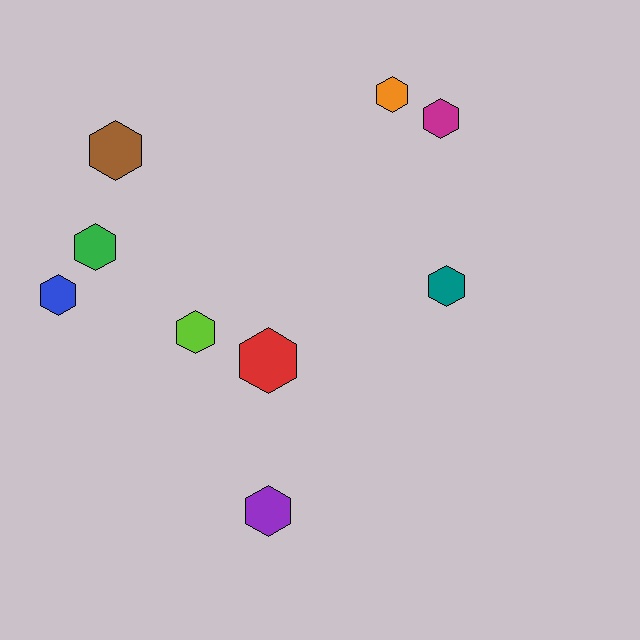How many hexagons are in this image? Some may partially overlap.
There are 9 hexagons.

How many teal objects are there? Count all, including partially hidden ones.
There is 1 teal object.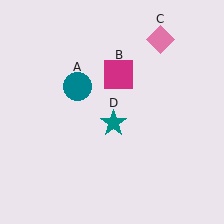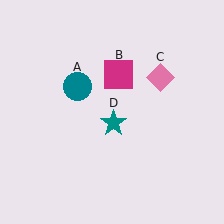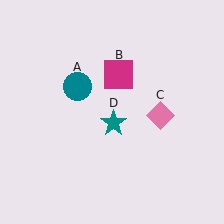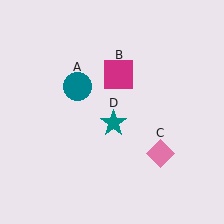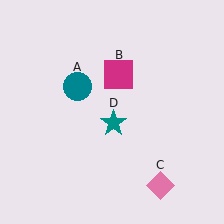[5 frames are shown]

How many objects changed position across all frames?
1 object changed position: pink diamond (object C).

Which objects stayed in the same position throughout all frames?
Teal circle (object A) and magenta square (object B) and teal star (object D) remained stationary.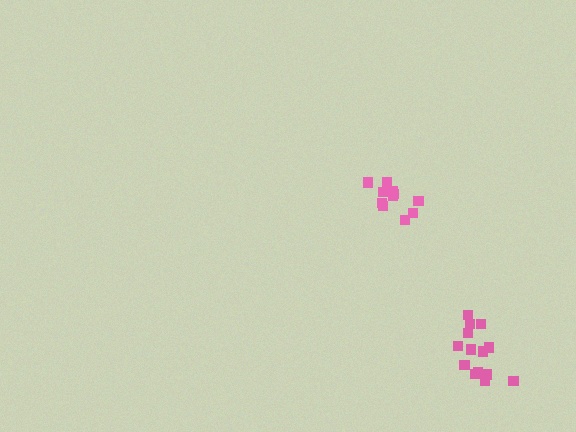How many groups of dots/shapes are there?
There are 2 groups.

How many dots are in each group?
Group 1: 11 dots, Group 2: 14 dots (25 total).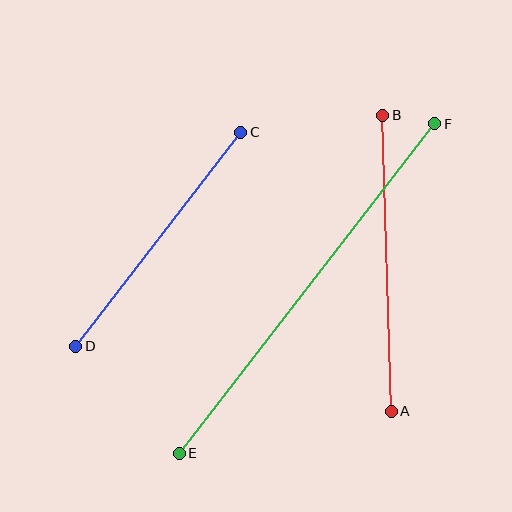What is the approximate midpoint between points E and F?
The midpoint is at approximately (307, 288) pixels.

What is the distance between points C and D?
The distance is approximately 271 pixels.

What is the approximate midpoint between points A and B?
The midpoint is at approximately (387, 263) pixels.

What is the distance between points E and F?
The distance is approximately 417 pixels.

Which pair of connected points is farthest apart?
Points E and F are farthest apart.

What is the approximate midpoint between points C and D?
The midpoint is at approximately (158, 239) pixels.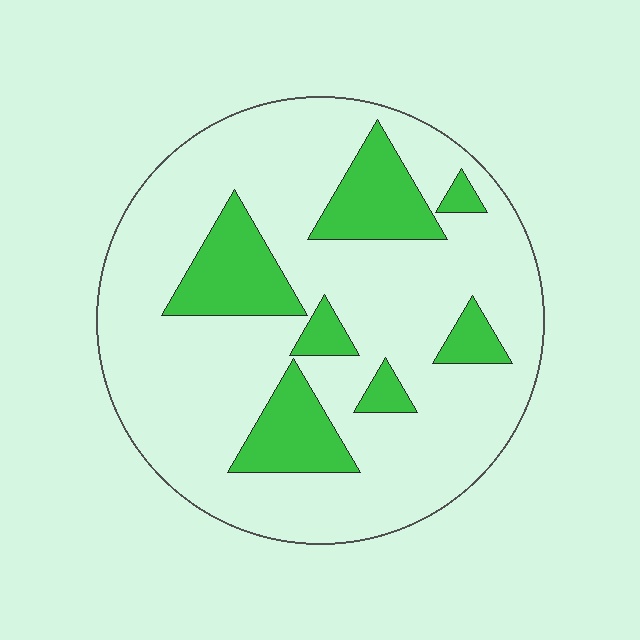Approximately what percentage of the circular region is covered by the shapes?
Approximately 20%.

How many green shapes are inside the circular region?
7.